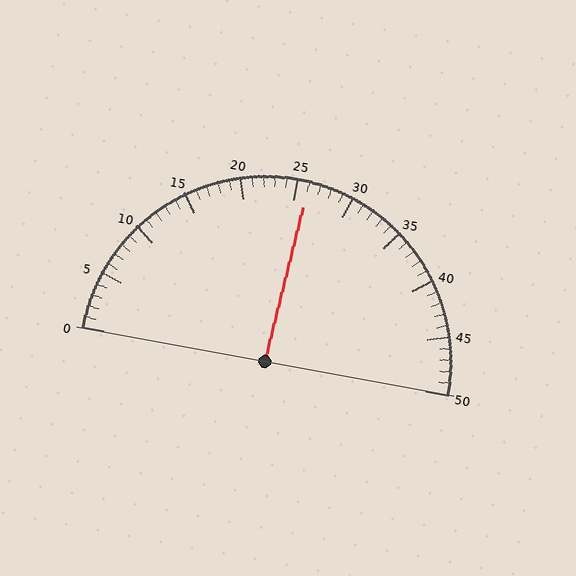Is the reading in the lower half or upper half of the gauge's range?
The reading is in the upper half of the range (0 to 50).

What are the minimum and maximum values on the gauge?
The gauge ranges from 0 to 50.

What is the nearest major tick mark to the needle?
The nearest major tick mark is 25.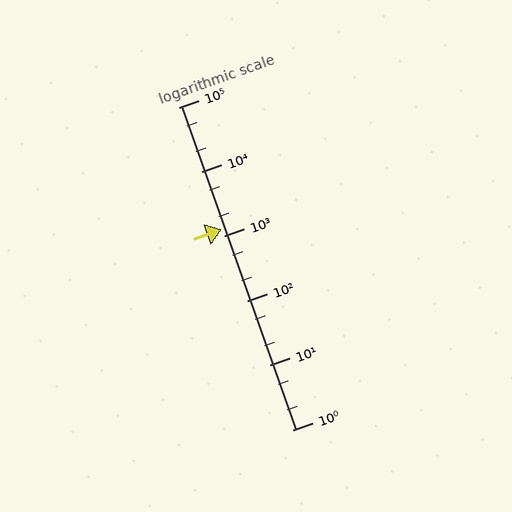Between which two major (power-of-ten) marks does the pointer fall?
The pointer is between 1000 and 10000.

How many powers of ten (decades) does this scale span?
The scale spans 5 decades, from 1 to 100000.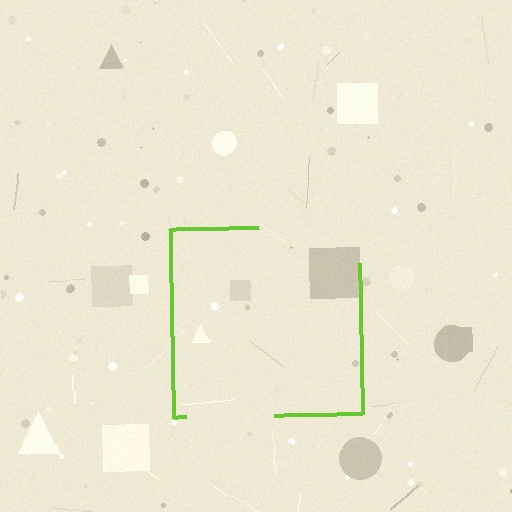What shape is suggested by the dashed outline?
The dashed outline suggests a square.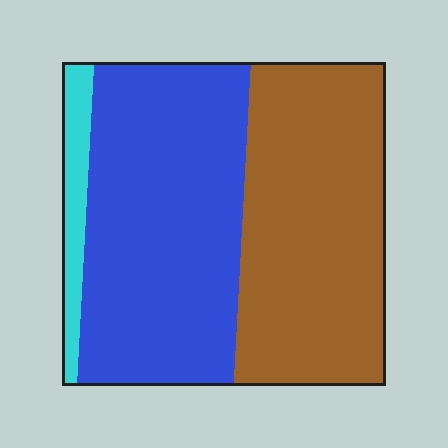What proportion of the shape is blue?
Blue takes up between a quarter and a half of the shape.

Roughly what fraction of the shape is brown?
Brown covers roughly 45% of the shape.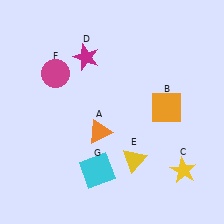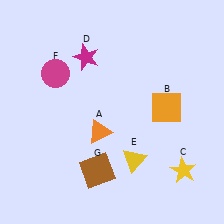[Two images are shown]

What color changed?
The square (G) changed from cyan in Image 1 to brown in Image 2.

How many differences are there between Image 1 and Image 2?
There is 1 difference between the two images.